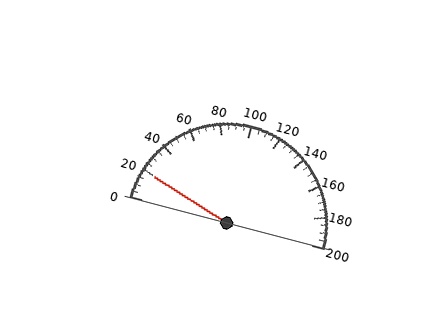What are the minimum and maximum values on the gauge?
The gauge ranges from 0 to 200.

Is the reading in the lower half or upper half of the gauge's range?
The reading is in the lower half of the range (0 to 200).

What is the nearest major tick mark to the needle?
The nearest major tick mark is 20.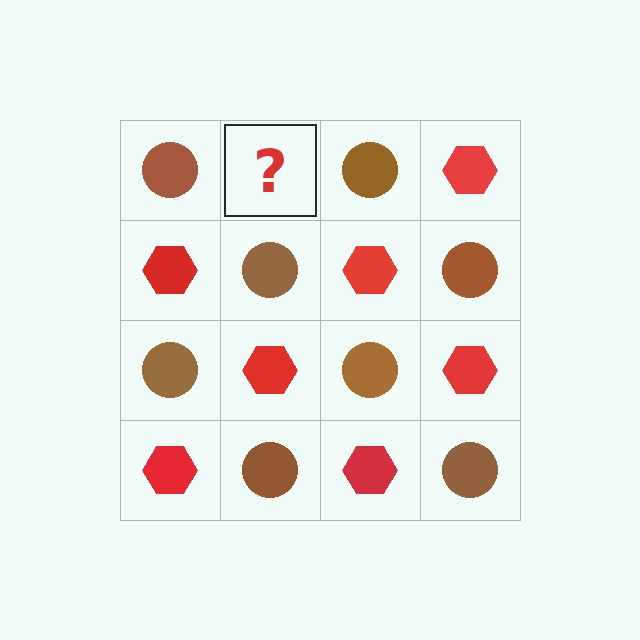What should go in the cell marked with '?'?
The missing cell should contain a red hexagon.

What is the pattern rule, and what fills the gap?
The rule is that it alternates brown circle and red hexagon in a checkerboard pattern. The gap should be filled with a red hexagon.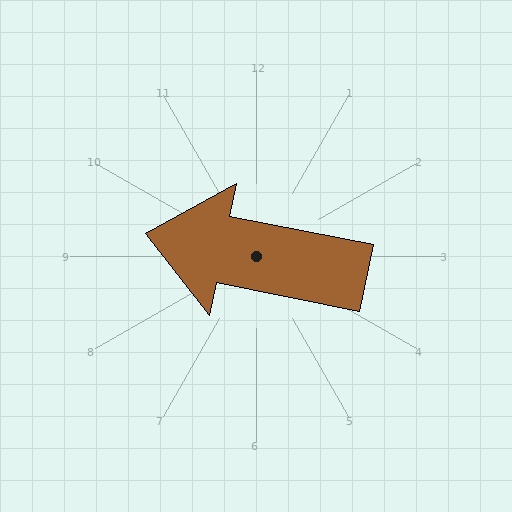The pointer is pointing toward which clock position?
Roughly 9 o'clock.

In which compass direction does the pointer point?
West.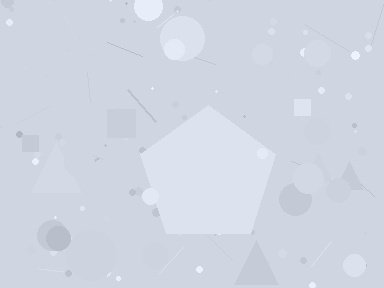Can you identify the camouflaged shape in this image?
The camouflaged shape is a pentagon.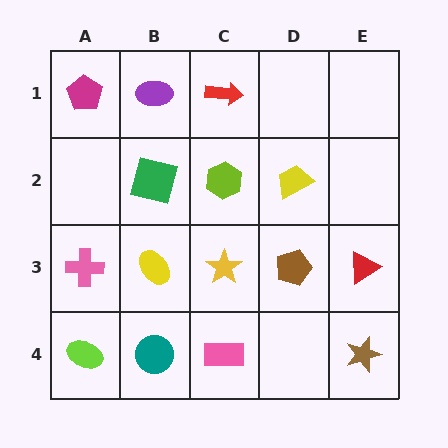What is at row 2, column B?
A green square.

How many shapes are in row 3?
5 shapes.